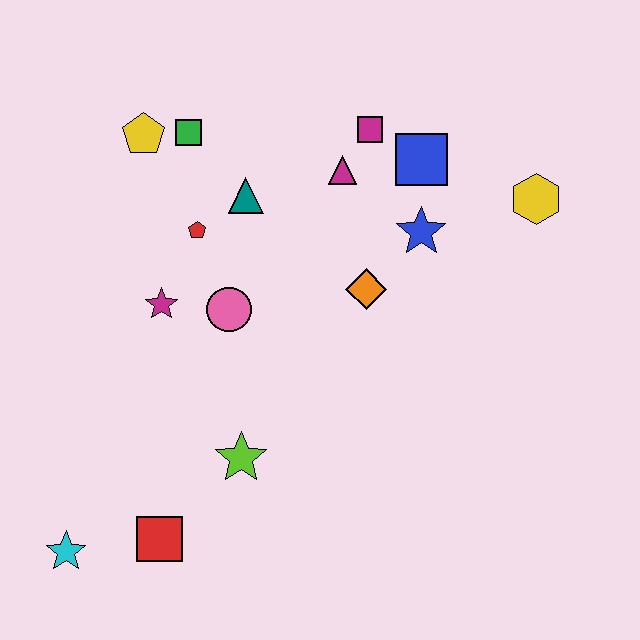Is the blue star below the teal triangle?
Yes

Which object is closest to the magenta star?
The pink circle is closest to the magenta star.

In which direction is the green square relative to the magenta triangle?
The green square is to the left of the magenta triangle.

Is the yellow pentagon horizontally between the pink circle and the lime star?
No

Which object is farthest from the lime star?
The yellow hexagon is farthest from the lime star.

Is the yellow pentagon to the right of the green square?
No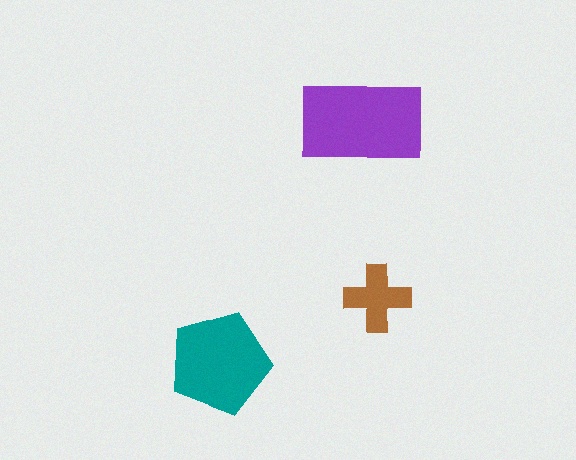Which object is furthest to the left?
The teal pentagon is leftmost.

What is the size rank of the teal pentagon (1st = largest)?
2nd.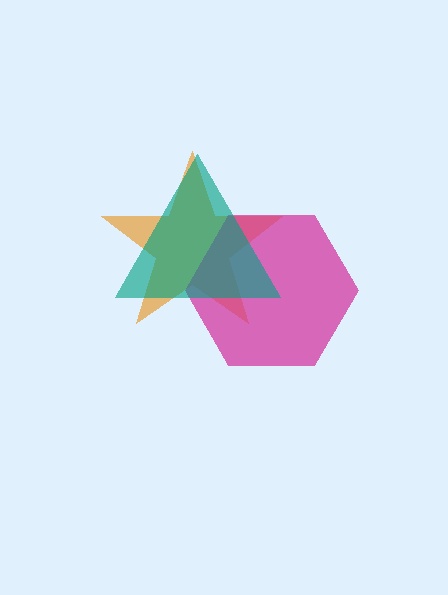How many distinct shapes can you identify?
There are 3 distinct shapes: an orange star, a magenta hexagon, a teal triangle.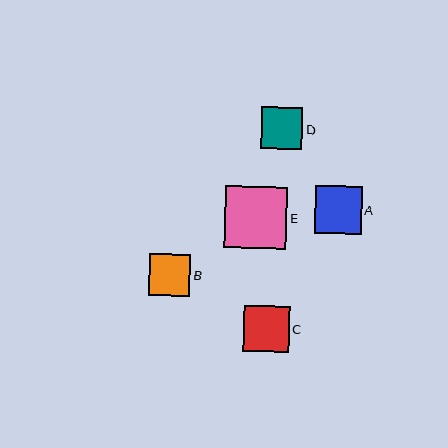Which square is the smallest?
Square B is the smallest with a size of approximately 42 pixels.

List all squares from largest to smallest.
From largest to smallest: E, A, C, D, B.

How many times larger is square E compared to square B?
Square E is approximately 1.5 times the size of square B.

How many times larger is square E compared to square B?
Square E is approximately 1.5 times the size of square B.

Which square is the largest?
Square E is the largest with a size of approximately 62 pixels.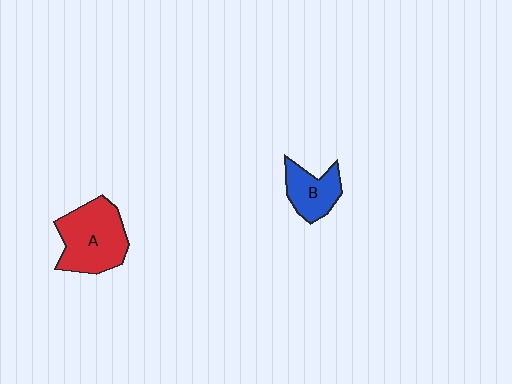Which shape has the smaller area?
Shape B (blue).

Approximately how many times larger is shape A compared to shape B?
Approximately 1.7 times.